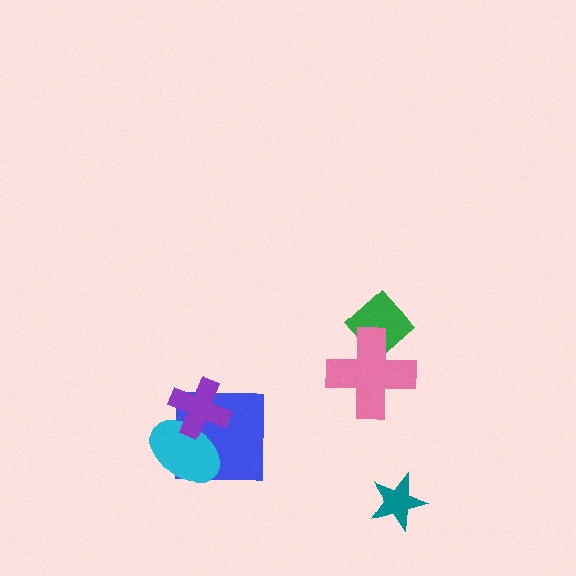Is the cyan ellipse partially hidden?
Yes, it is partially covered by another shape.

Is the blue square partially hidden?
Yes, it is partially covered by another shape.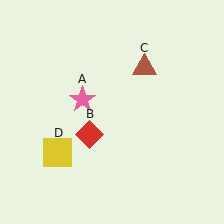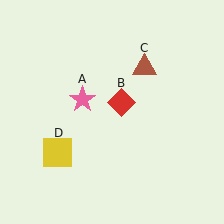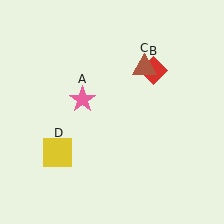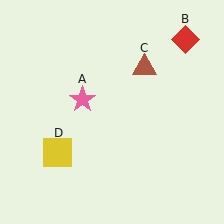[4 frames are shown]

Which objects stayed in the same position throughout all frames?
Pink star (object A) and brown triangle (object C) and yellow square (object D) remained stationary.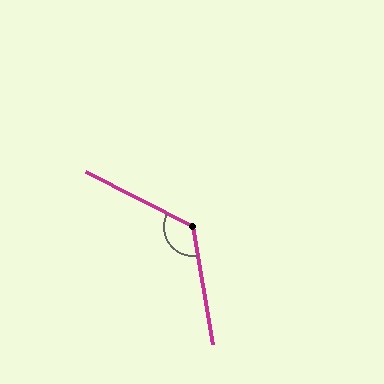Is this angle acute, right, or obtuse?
It is obtuse.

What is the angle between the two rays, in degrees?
Approximately 127 degrees.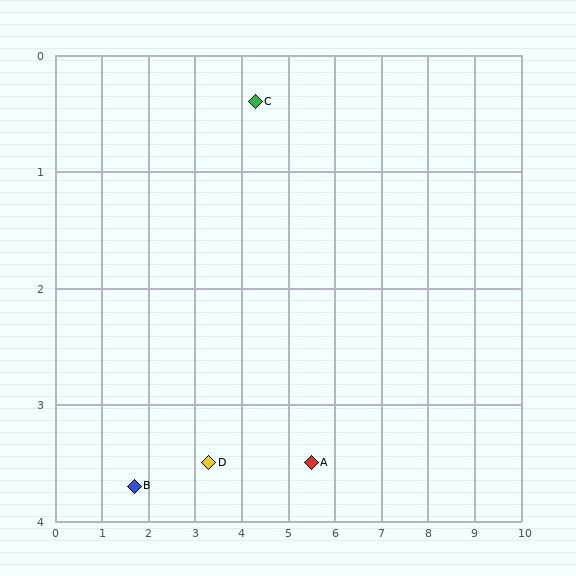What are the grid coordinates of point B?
Point B is at approximately (1.7, 3.7).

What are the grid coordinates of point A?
Point A is at approximately (5.5, 3.5).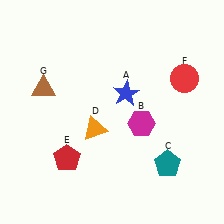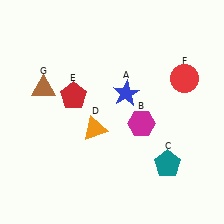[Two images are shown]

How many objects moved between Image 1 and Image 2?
1 object moved between the two images.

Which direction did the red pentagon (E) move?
The red pentagon (E) moved up.